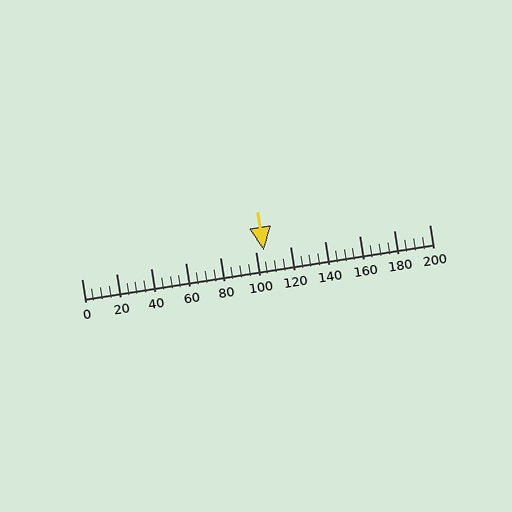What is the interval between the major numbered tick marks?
The major tick marks are spaced 20 units apart.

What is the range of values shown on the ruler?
The ruler shows values from 0 to 200.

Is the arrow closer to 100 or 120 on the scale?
The arrow is closer to 100.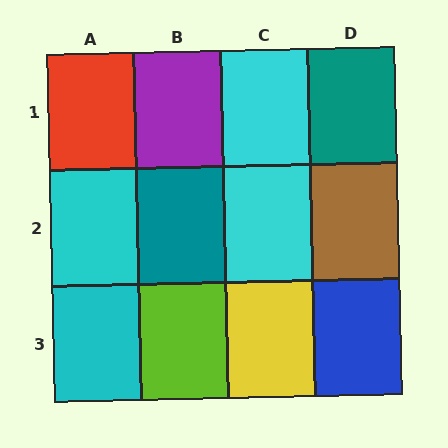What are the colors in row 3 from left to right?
Cyan, lime, yellow, blue.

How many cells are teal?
2 cells are teal.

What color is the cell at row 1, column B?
Purple.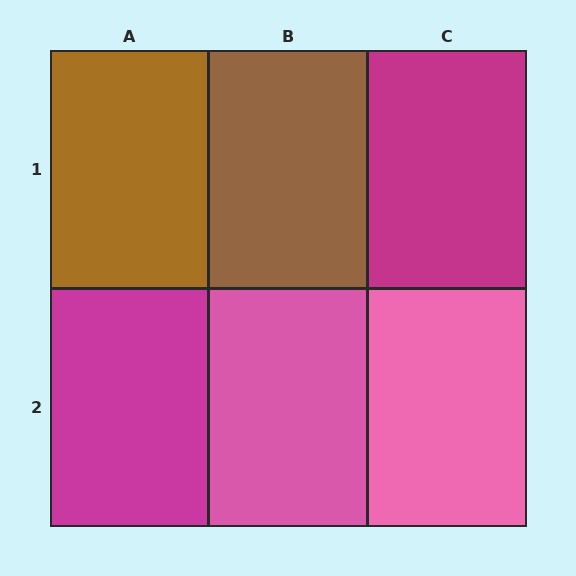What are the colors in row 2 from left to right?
Magenta, pink, pink.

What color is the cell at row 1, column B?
Brown.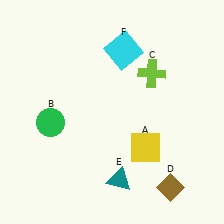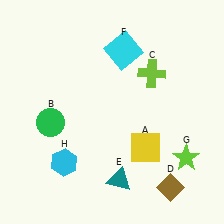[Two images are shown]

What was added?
A lime star (G), a cyan hexagon (H) were added in Image 2.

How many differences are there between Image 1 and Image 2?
There are 2 differences between the two images.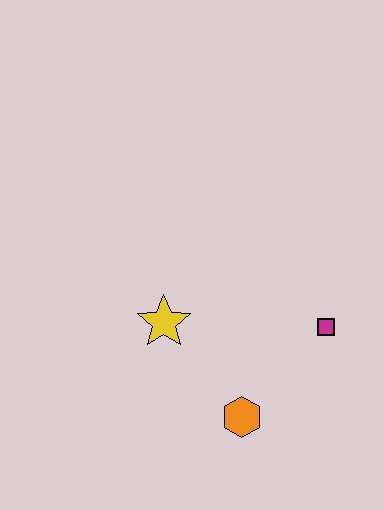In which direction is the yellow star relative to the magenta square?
The yellow star is to the left of the magenta square.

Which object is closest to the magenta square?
The orange hexagon is closest to the magenta square.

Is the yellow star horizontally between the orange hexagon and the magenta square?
No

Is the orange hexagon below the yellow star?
Yes